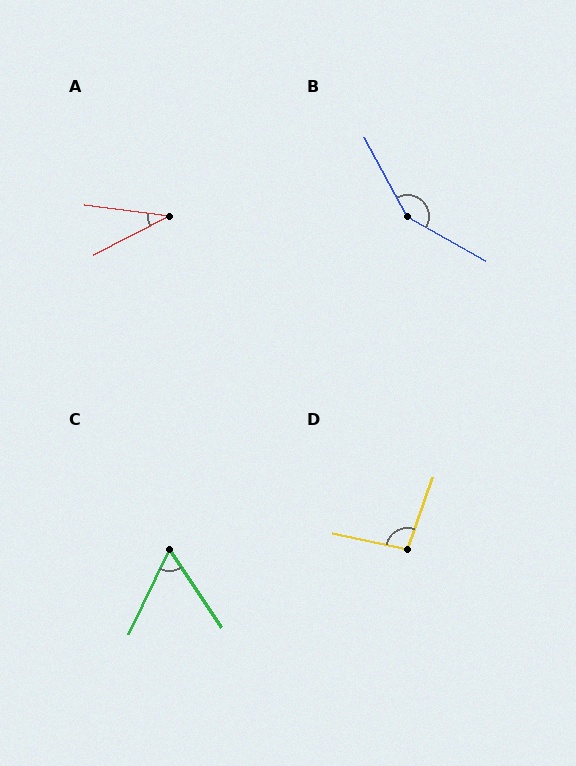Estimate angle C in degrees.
Approximately 59 degrees.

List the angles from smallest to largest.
A (35°), C (59°), D (97°), B (148°).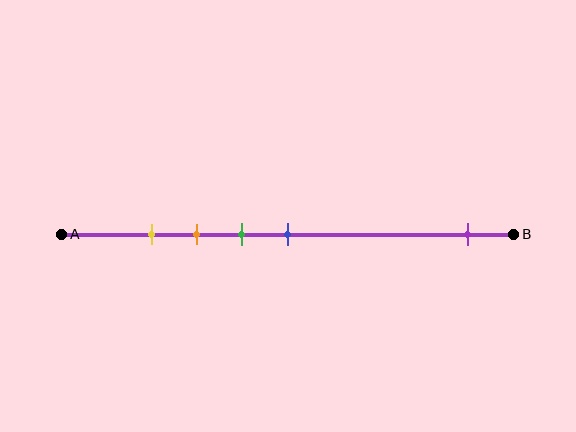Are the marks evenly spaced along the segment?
No, the marks are not evenly spaced.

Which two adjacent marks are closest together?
The yellow and orange marks are the closest adjacent pair.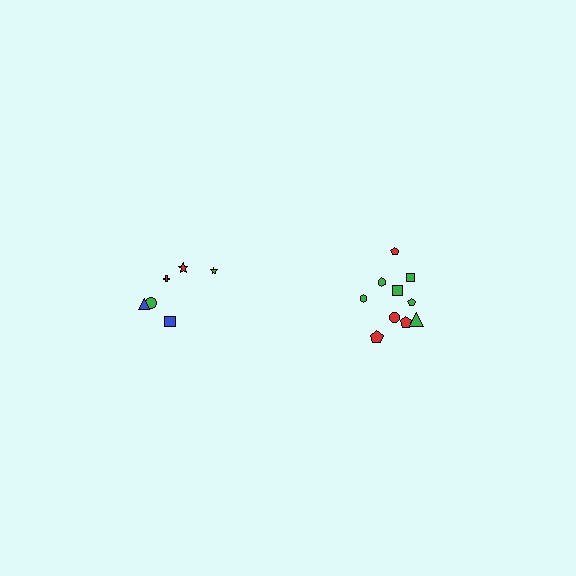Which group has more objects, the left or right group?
The right group.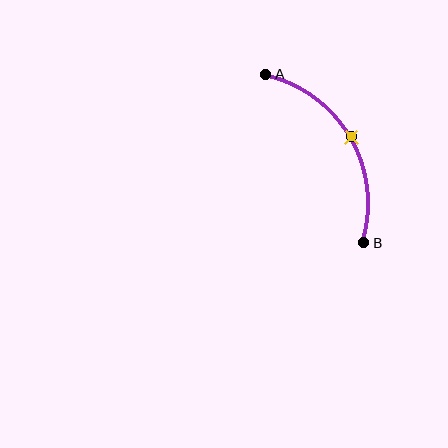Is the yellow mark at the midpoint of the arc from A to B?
Yes. The yellow mark lies on the arc at equal arc-length from both A and B — it is the arc midpoint.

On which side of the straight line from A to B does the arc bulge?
The arc bulges to the right of the straight line connecting A and B.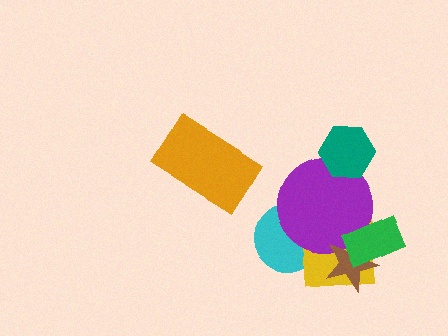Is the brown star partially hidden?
Yes, it is partially covered by another shape.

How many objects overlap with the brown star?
3 objects overlap with the brown star.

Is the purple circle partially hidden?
Yes, it is partially covered by another shape.